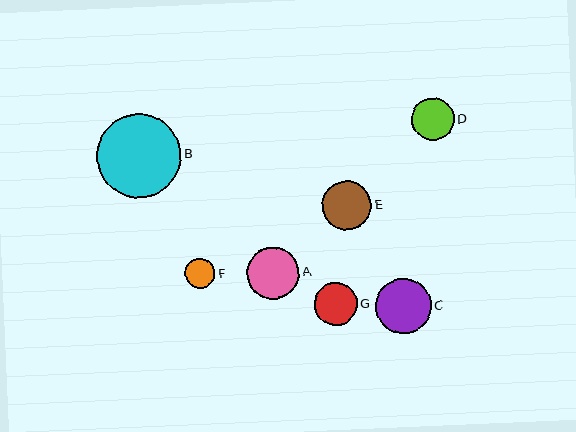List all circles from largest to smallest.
From largest to smallest: B, C, A, E, G, D, F.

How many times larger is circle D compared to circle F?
Circle D is approximately 1.4 times the size of circle F.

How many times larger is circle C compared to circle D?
Circle C is approximately 1.3 times the size of circle D.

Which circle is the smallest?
Circle F is the smallest with a size of approximately 30 pixels.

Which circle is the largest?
Circle B is the largest with a size of approximately 84 pixels.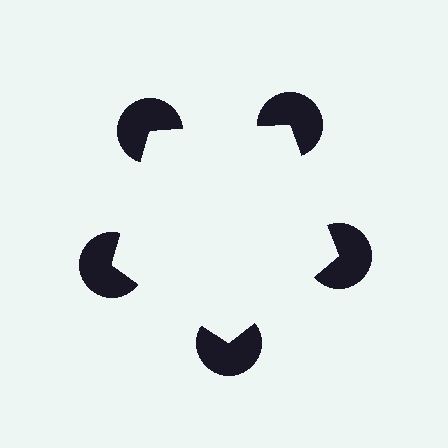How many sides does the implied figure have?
5 sides.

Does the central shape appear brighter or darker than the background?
It typically appears slightly brighter than the background, even though no actual brightness change is drawn.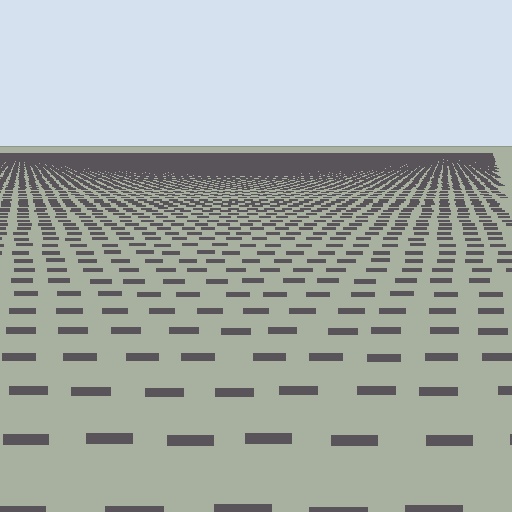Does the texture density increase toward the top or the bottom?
Density increases toward the top.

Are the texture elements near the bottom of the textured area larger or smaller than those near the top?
Larger. Near the bottom, elements are closer to the viewer and appear at a bigger on-screen size.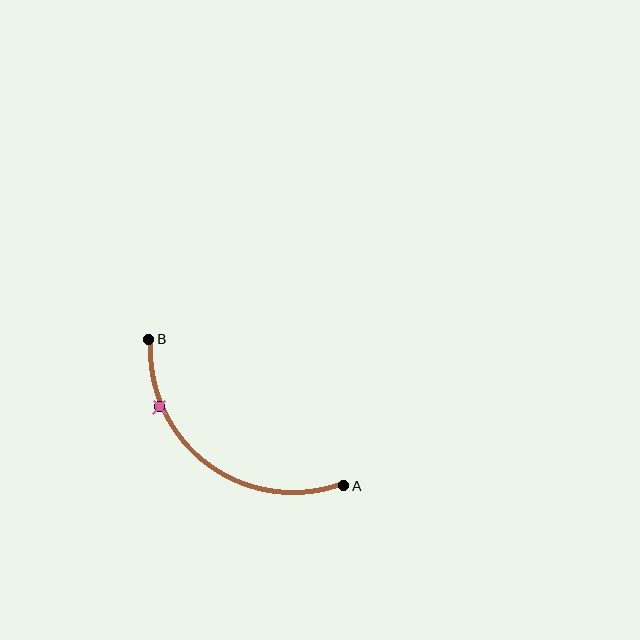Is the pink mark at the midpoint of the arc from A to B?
No. The pink mark lies on the arc but is closer to endpoint B. The arc midpoint would be at the point on the curve equidistant along the arc from both A and B.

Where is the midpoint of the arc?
The arc midpoint is the point on the curve farthest from the straight line joining A and B. It sits below and to the left of that line.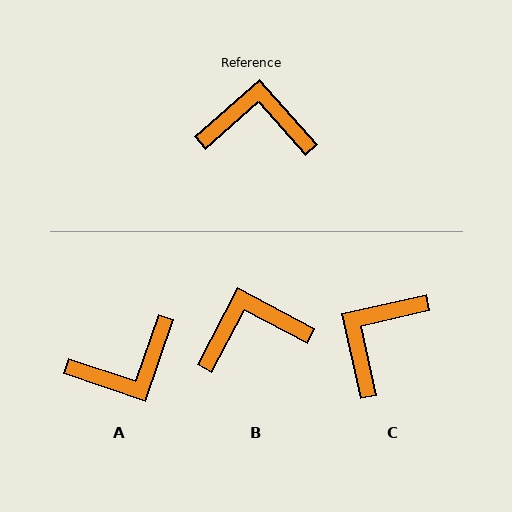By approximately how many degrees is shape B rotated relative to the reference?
Approximately 21 degrees counter-clockwise.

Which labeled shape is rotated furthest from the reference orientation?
A, about 150 degrees away.